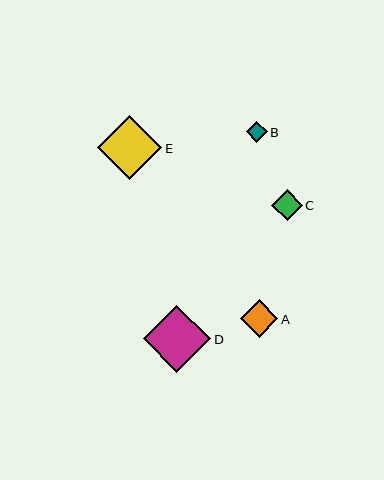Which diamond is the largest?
Diamond D is the largest with a size of approximately 67 pixels.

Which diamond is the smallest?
Diamond B is the smallest with a size of approximately 21 pixels.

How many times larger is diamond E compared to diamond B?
Diamond E is approximately 3.0 times the size of diamond B.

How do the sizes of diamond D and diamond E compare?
Diamond D and diamond E are approximately the same size.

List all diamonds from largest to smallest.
From largest to smallest: D, E, A, C, B.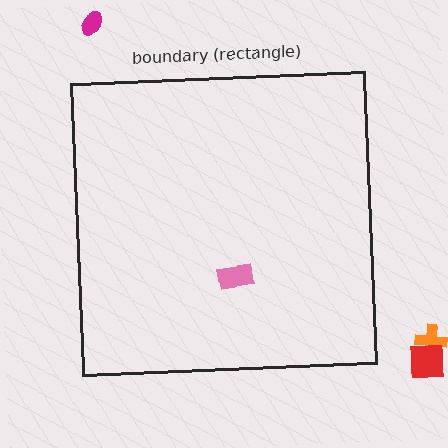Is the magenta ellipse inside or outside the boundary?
Outside.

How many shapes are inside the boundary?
1 inside, 3 outside.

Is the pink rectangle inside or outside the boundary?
Inside.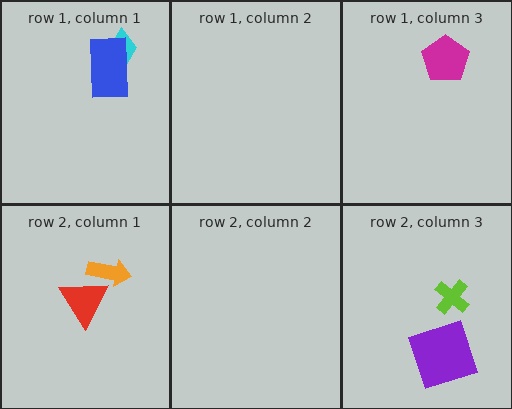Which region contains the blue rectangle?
The row 1, column 1 region.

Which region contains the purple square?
The row 2, column 3 region.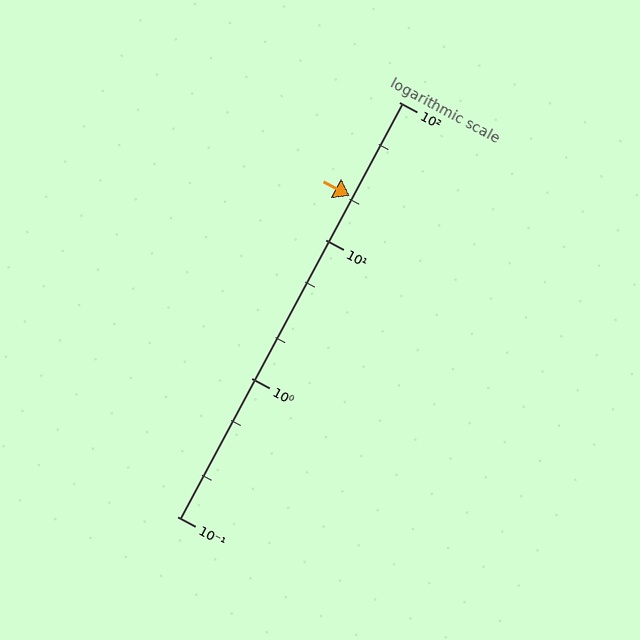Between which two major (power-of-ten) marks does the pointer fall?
The pointer is between 10 and 100.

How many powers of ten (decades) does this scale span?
The scale spans 3 decades, from 0.1 to 100.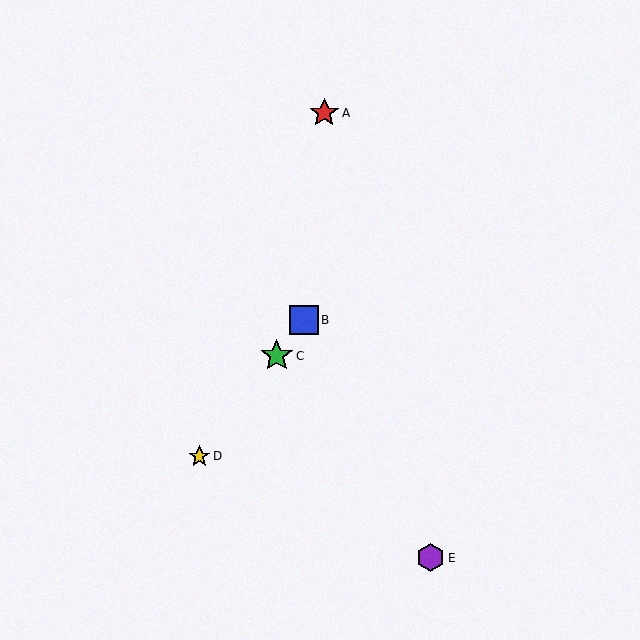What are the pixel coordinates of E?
Object E is at (431, 558).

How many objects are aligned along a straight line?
3 objects (B, C, D) are aligned along a straight line.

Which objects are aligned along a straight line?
Objects B, C, D are aligned along a straight line.